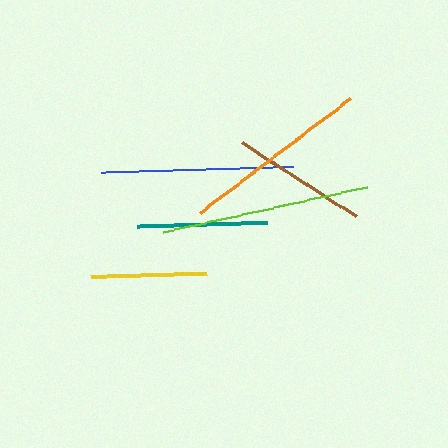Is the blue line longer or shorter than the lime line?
The lime line is longer than the blue line.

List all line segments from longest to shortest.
From longest to shortest: lime, blue, orange, brown, teal, yellow.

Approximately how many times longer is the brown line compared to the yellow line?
The brown line is approximately 1.2 times the length of the yellow line.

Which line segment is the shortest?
The yellow line is the shortest at approximately 116 pixels.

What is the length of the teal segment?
The teal segment is approximately 130 pixels long.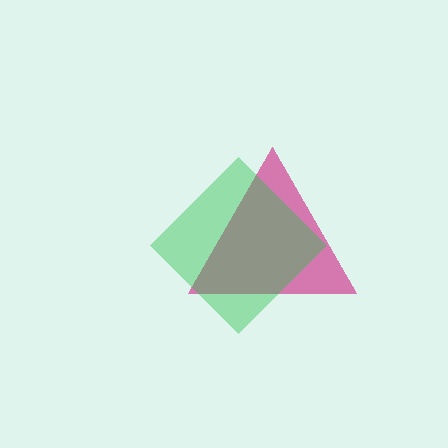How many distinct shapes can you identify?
There are 2 distinct shapes: a magenta triangle, a green diamond.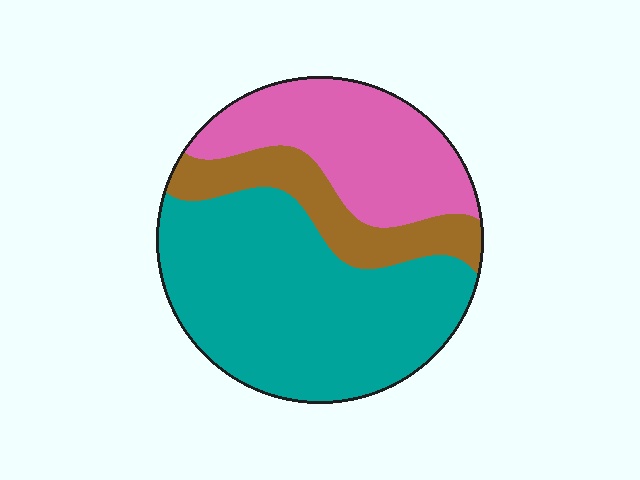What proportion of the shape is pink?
Pink covers roughly 30% of the shape.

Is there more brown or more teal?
Teal.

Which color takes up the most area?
Teal, at roughly 55%.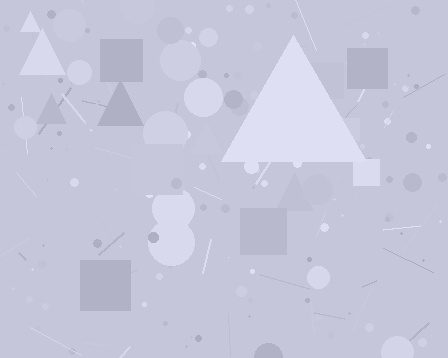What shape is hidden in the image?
A triangle is hidden in the image.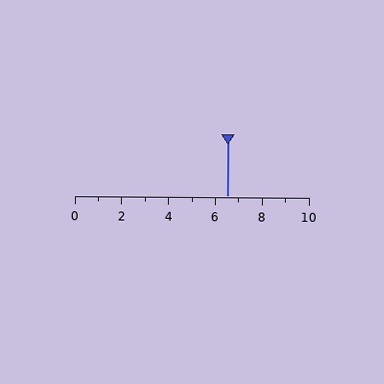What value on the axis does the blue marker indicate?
The marker indicates approximately 6.5.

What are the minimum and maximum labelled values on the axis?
The axis runs from 0 to 10.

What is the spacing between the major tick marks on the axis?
The major ticks are spaced 2 apart.